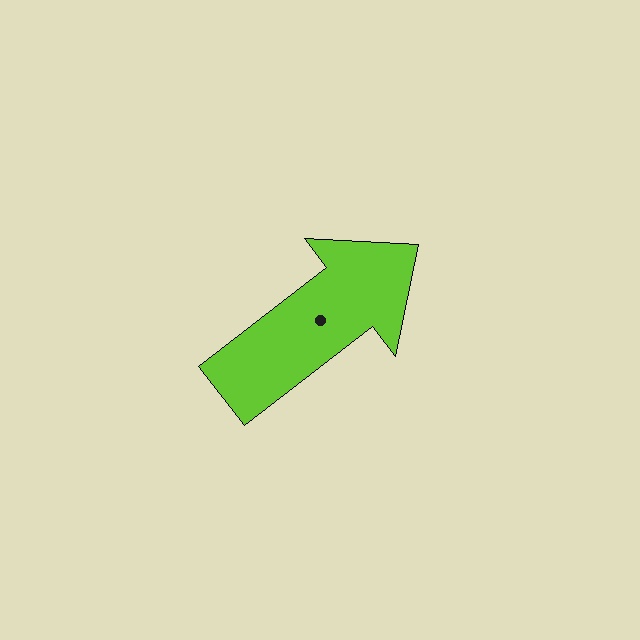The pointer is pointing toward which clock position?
Roughly 2 o'clock.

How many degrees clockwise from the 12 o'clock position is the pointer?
Approximately 52 degrees.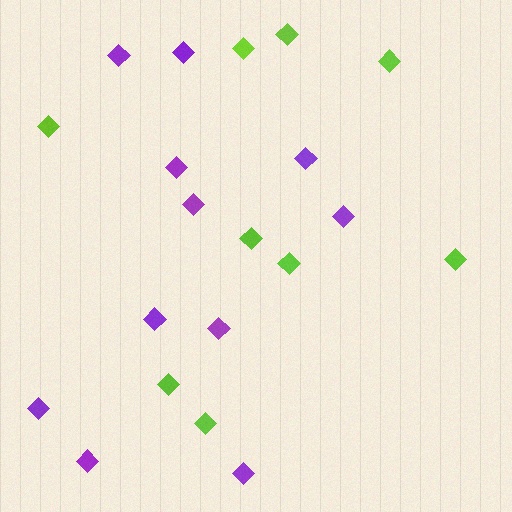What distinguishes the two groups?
There are 2 groups: one group of lime diamonds (9) and one group of purple diamonds (11).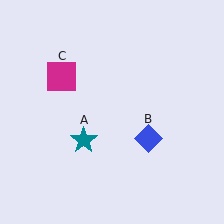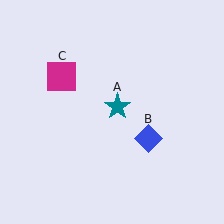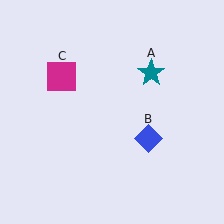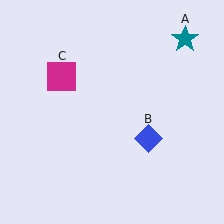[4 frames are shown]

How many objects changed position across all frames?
1 object changed position: teal star (object A).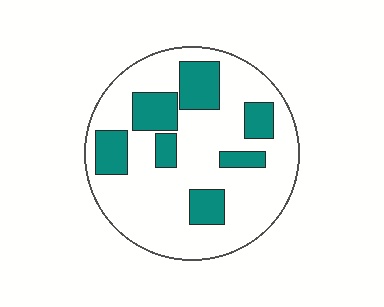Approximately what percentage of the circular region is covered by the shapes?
Approximately 25%.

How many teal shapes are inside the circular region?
7.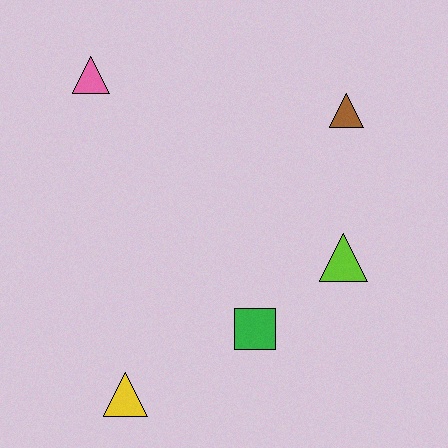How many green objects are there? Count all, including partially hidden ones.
There is 1 green object.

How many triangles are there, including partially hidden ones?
There are 4 triangles.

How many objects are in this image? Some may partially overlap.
There are 5 objects.